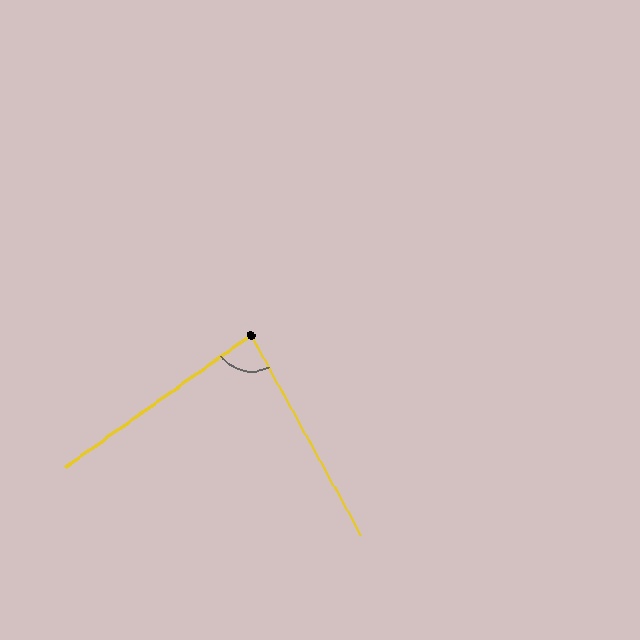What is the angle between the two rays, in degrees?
Approximately 83 degrees.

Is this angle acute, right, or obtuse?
It is acute.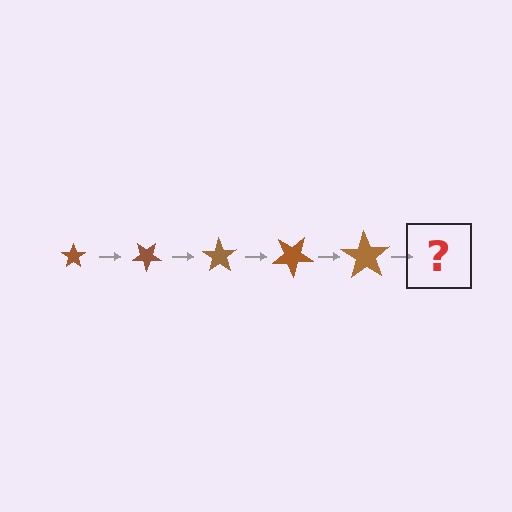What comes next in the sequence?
The next element should be a star, larger than the previous one and rotated 175 degrees from the start.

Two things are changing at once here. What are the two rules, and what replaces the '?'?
The two rules are that the star grows larger each step and it rotates 35 degrees each step. The '?' should be a star, larger than the previous one and rotated 175 degrees from the start.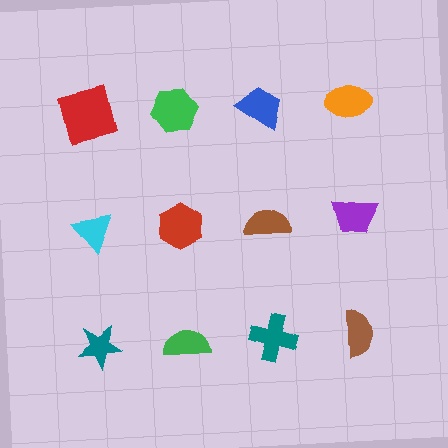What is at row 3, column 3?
A teal cross.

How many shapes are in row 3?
4 shapes.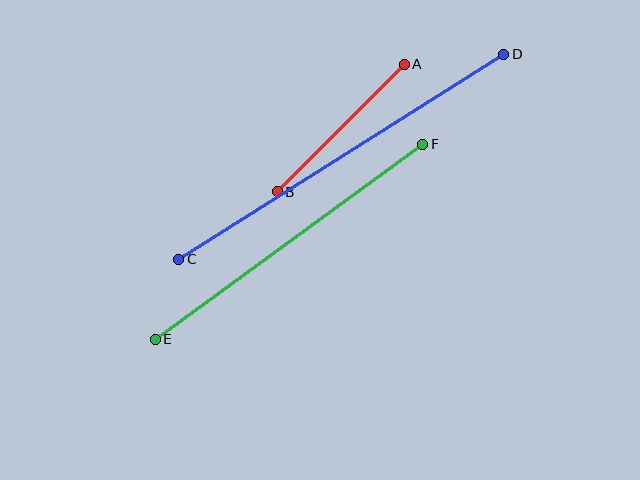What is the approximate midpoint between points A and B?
The midpoint is at approximately (341, 128) pixels.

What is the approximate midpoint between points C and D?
The midpoint is at approximately (341, 157) pixels.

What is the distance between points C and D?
The distance is approximately 384 pixels.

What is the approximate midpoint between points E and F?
The midpoint is at approximately (289, 242) pixels.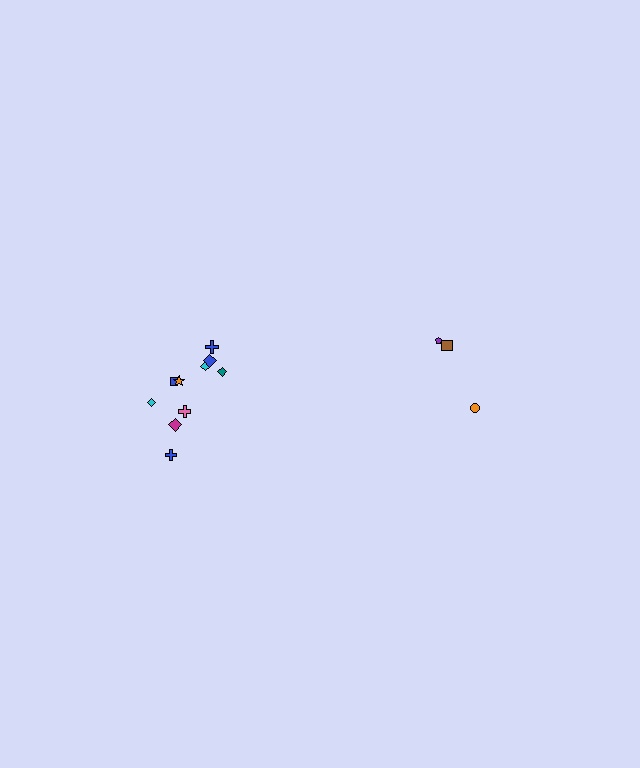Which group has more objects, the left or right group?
The left group.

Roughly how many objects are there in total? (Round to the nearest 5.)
Roughly 15 objects in total.